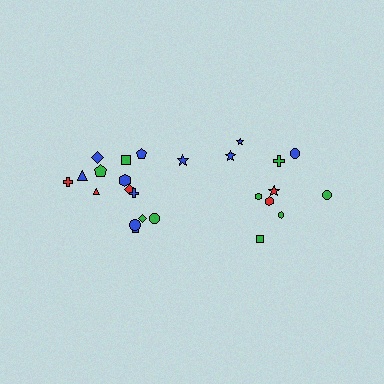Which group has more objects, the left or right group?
The left group.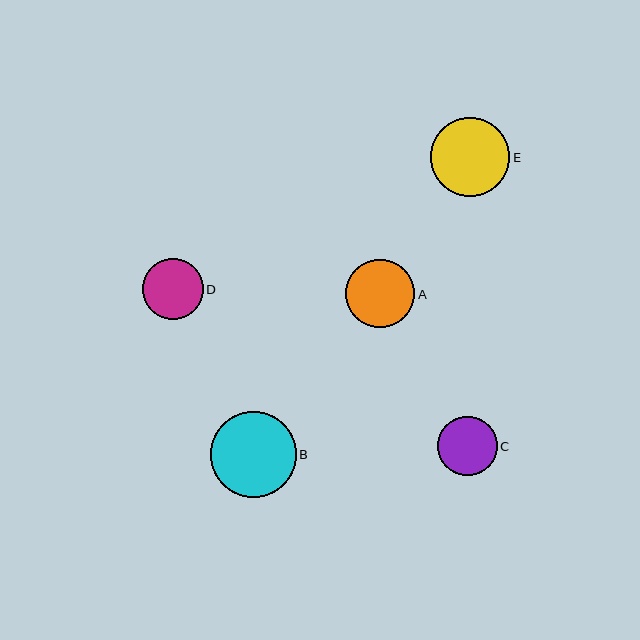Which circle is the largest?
Circle B is the largest with a size of approximately 86 pixels.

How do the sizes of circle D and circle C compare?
Circle D and circle C are approximately the same size.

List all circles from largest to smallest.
From largest to smallest: B, E, A, D, C.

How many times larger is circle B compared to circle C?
Circle B is approximately 1.4 times the size of circle C.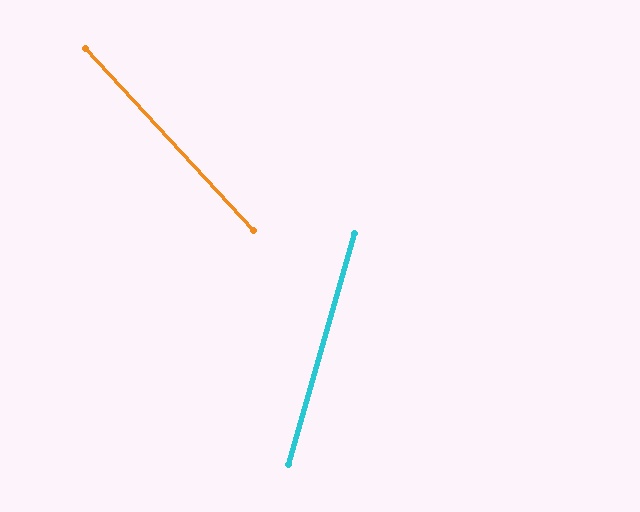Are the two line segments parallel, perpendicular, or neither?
Neither parallel nor perpendicular — they differ by about 59°.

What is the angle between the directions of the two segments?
Approximately 59 degrees.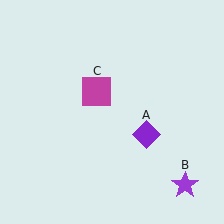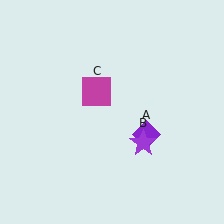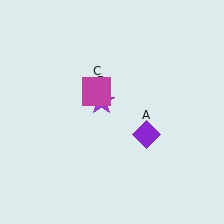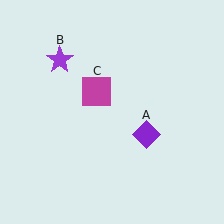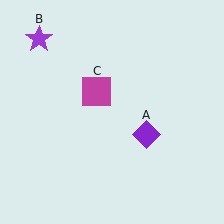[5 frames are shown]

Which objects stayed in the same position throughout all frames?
Purple diamond (object A) and magenta square (object C) remained stationary.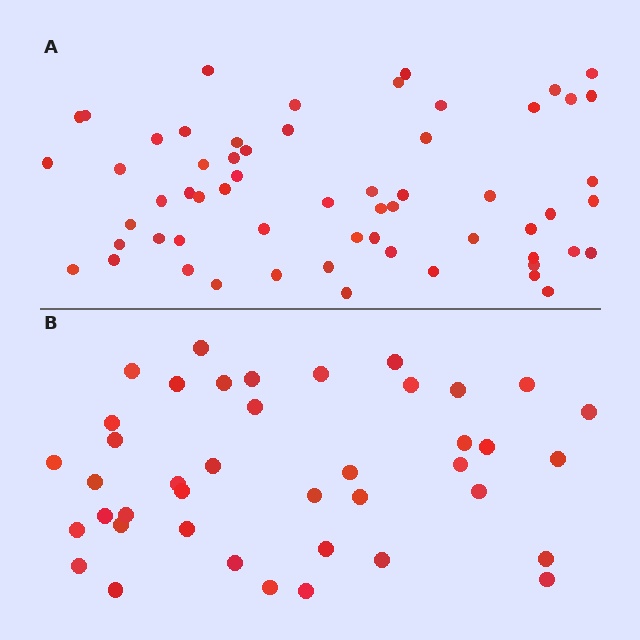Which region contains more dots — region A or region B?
Region A (the top region) has more dots.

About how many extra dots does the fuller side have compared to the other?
Region A has approximately 20 more dots than region B.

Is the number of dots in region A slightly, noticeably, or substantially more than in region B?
Region A has substantially more. The ratio is roughly 1.5 to 1.